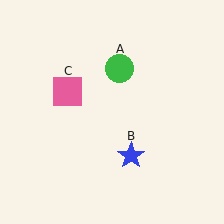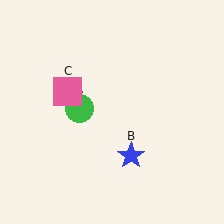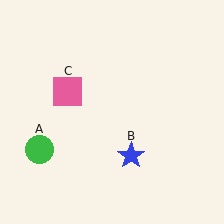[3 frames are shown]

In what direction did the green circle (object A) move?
The green circle (object A) moved down and to the left.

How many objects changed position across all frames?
1 object changed position: green circle (object A).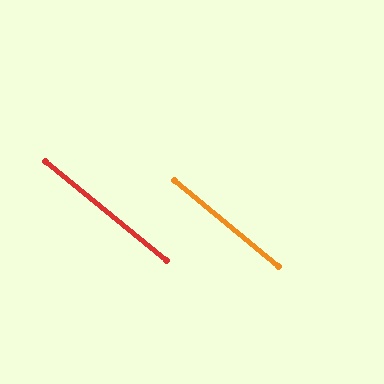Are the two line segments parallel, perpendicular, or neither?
Parallel — their directions differ by only 0.8°.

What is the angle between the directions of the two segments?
Approximately 1 degree.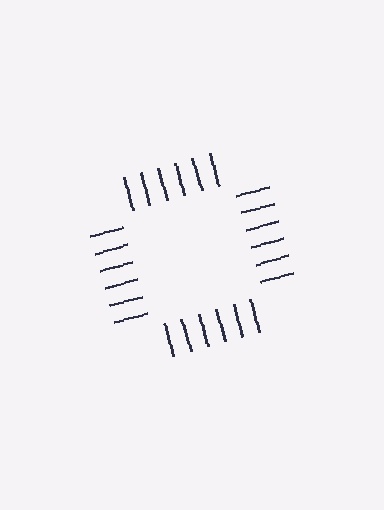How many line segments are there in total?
24 — 6 along each of the 4 edges.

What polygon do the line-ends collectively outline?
An illusory square — the line segments terminate on its edges but no continuous stroke is drawn.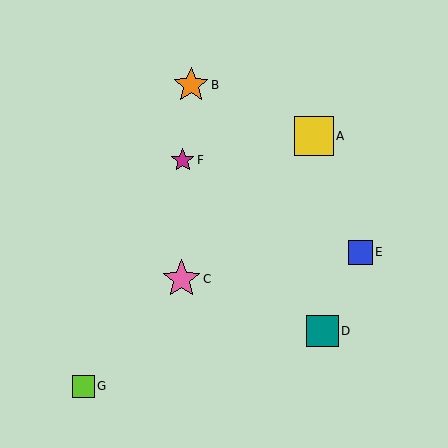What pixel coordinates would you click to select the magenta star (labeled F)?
Click at (183, 160) to select the magenta star F.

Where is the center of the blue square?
The center of the blue square is at (360, 252).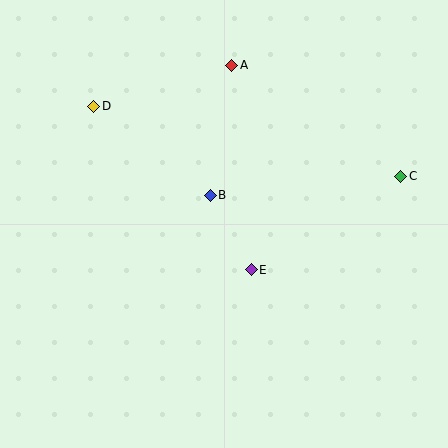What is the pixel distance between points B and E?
The distance between B and E is 85 pixels.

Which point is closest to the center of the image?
Point B at (210, 195) is closest to the center.